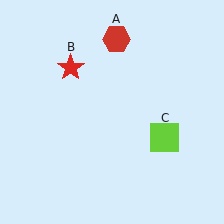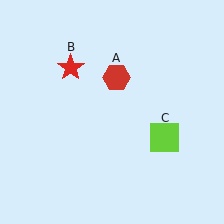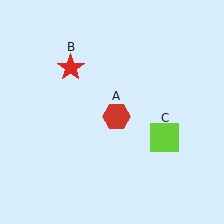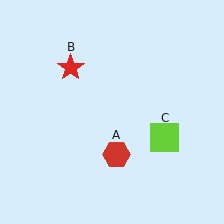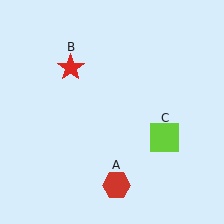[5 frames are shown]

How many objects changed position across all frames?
1 object changed position: red hexagon (object A).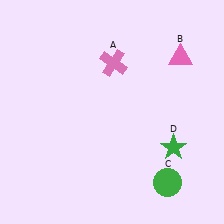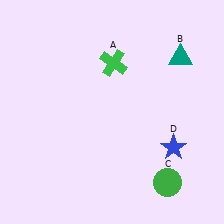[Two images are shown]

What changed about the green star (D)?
In Image 1, D is green. In Image 2, it changed to blue.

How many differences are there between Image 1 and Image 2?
There are 3 differences between the two images.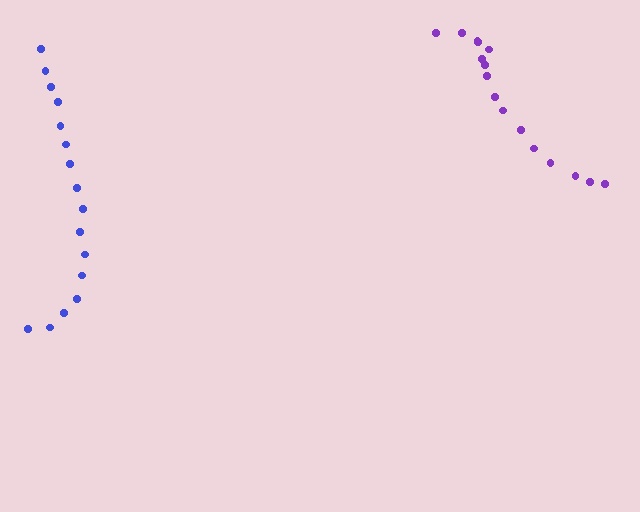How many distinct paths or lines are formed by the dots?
There are 2 distinct paths.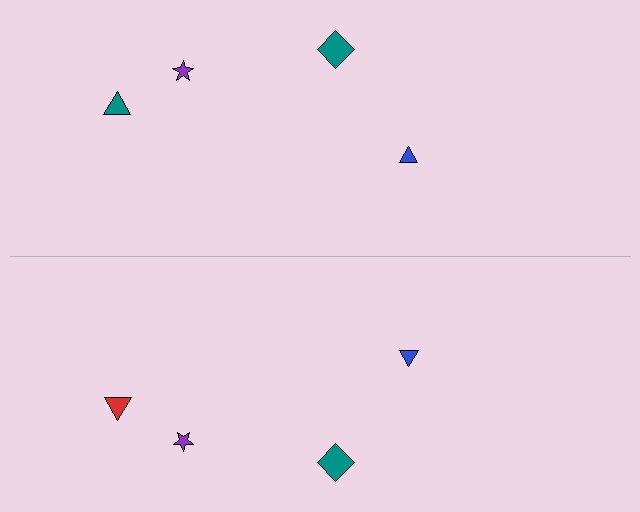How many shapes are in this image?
There are 8 shapes in this image.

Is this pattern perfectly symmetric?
No, the pattern is not perfectly symmetric. The red triangle on the bottom side breaks the symmetry — its mirror counterpart is teal.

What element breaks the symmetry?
The red triangle on the bottom side breaks the symmetry — its mirror counterpart is teal.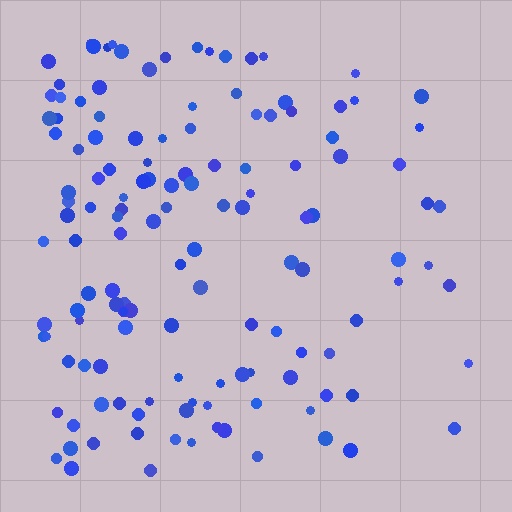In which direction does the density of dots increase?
From right to left, with the left side densest.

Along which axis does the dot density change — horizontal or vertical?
Horizontal.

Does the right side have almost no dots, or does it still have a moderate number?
Still a moderate number, just noticeably fewer than the left.